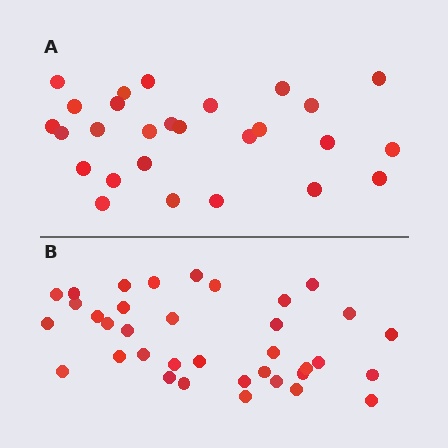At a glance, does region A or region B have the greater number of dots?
Region B (the bottom region) has more dots.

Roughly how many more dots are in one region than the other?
Region B has roughly 8 or so more dots than region A.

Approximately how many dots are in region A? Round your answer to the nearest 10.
About 30 dots. (The exact count is 27, which rounds to 30.)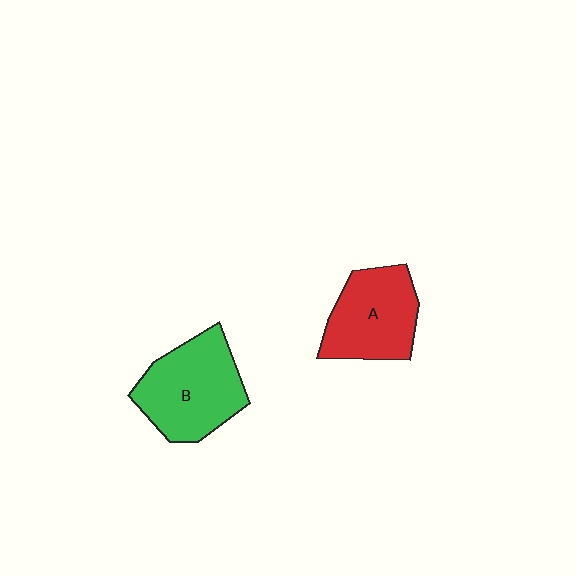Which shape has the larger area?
Shape B (green).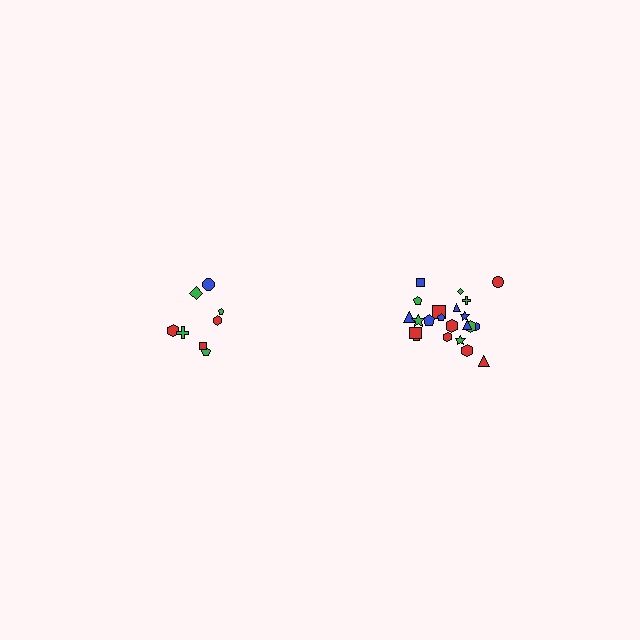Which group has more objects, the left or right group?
The right group.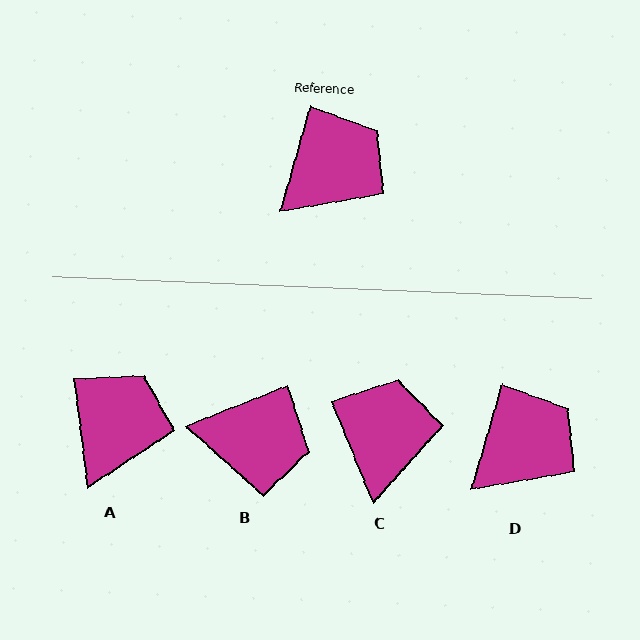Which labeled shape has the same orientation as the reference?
D.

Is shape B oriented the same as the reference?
No, it is off by about 52 degrees.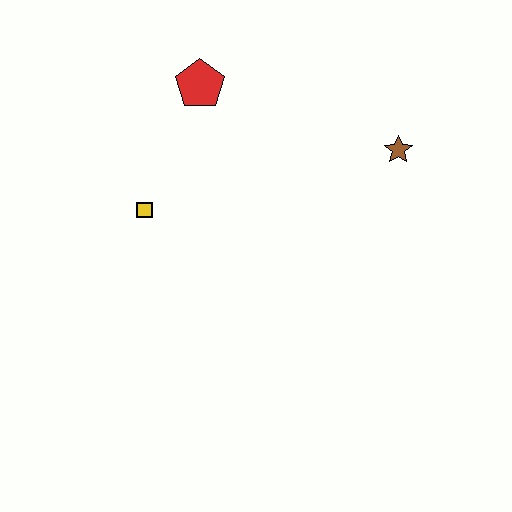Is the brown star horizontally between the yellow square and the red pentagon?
No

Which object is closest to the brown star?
The red pentagon is closest to the brown star.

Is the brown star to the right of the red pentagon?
Yes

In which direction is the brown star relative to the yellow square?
The brown star is to the right of the yellow square.